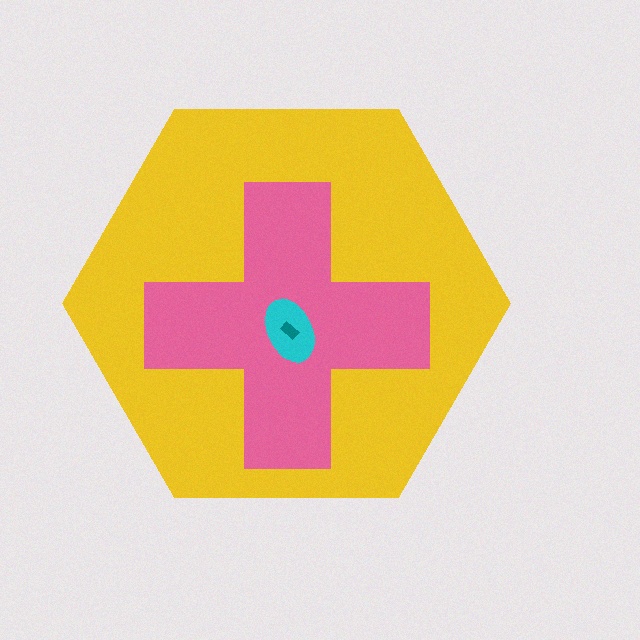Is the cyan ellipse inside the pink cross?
Yes.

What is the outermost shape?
The yellow hexagon.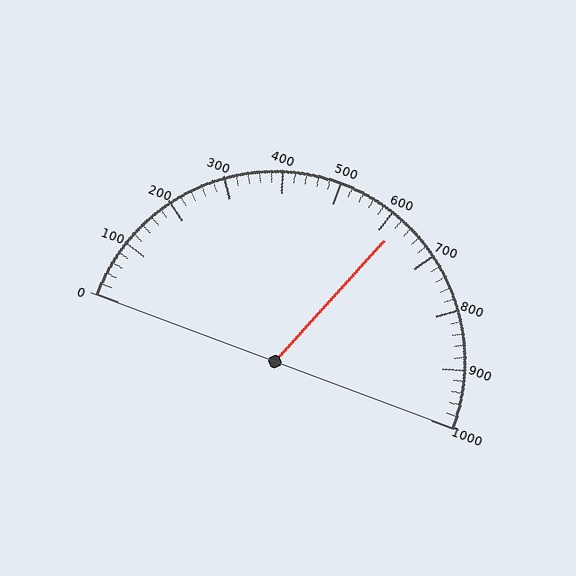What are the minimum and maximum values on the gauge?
The gauge ranges from 0 to 1000.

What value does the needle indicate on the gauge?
The needle indicates approximately 620.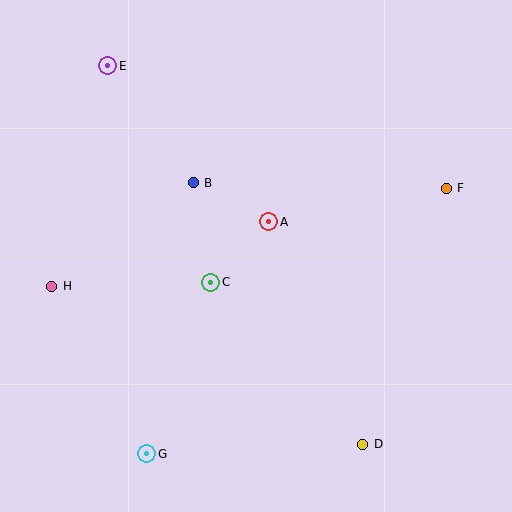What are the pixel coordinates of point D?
Point D is at (363, 444).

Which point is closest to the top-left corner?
Point E is closest to the top-left corner.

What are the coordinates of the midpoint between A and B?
The midpoint between A and B is at (231, 202).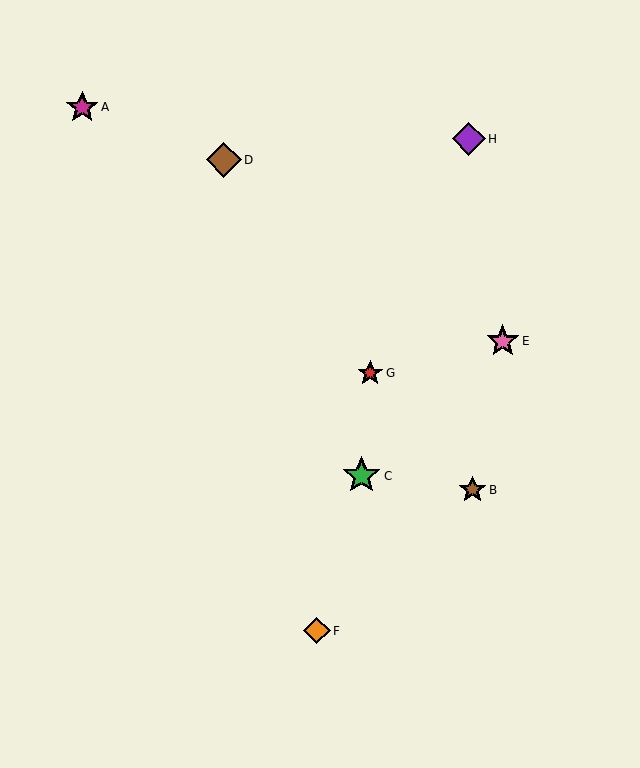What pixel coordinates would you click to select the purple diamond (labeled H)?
Click at (469, 139) to select the purple diamond H.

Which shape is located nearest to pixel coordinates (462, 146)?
The purple diamond (labeled H) at (469, 139) is nearest to that location.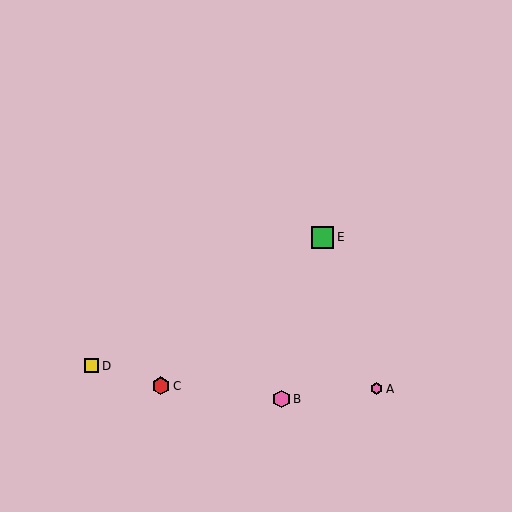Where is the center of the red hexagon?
The center of the red hexagon is at (161, 386).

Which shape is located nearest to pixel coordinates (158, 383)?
The red hexagon (labeled C) at (161, 386) is nearest to that location.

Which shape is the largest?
The green square (labeled E) is the largest.